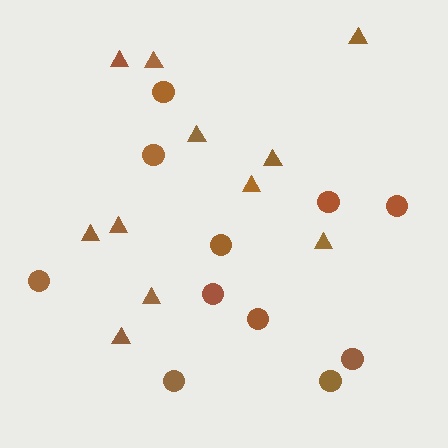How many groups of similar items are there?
There are 2 groups: one group of triangles (11) and one group of circles (11).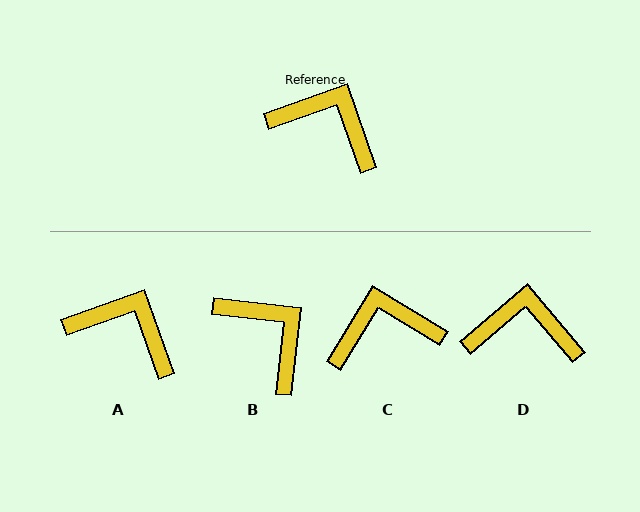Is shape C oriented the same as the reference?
No, it is off by about 40 degrees.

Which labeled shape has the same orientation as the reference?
A.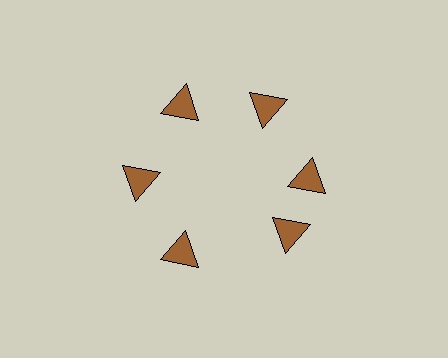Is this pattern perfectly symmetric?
No. The 6 brown triangles are arranged in a ring, but one element near the 5 o'clock position is rotated out of alignment along the ring, breaking the 6-fold rotational symmetry.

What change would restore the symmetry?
The symmetry would be restored by rotating it back into even spacing with its neighbors so that all 6 triangles sit at equal angles and equal distance from the center.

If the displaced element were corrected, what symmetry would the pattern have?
It would have 6-fold rotational symmetry — the pattern would map onto itself every 60 degrees.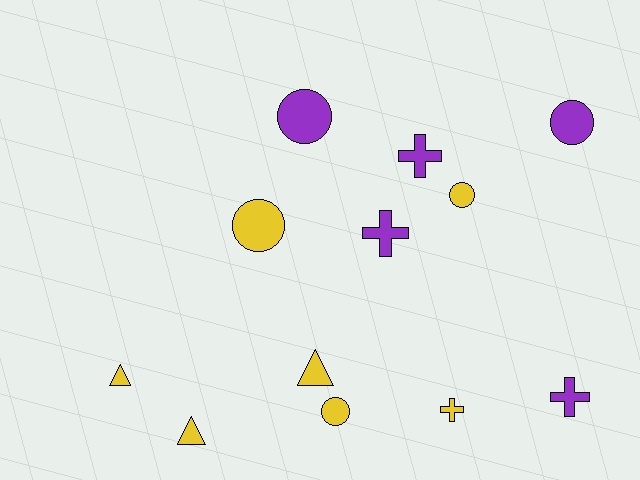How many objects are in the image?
There are 12 objects.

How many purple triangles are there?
There are no purple triangles.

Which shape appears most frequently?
Circle, with 5 objects.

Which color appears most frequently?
Yellow, with 7 objects.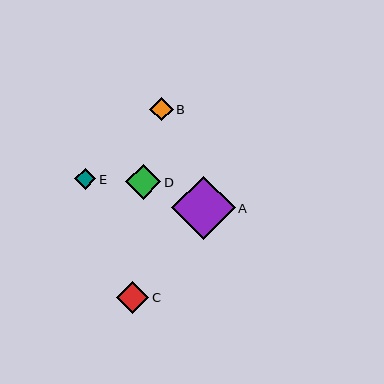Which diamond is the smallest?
Diamond E is the smallest with a size of approximately 21 pixels.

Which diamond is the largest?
Diamond A is the largest with a size of approximately 64 pixels.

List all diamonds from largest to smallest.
From largest to smallest: A, D, C, B, E.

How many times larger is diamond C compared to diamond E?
Diamond C is approximately 1.5 times the size of diamond E.